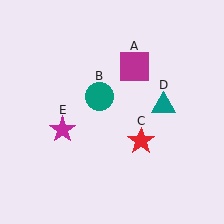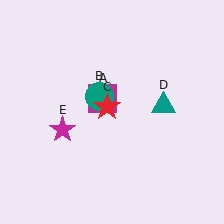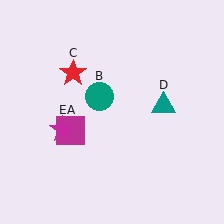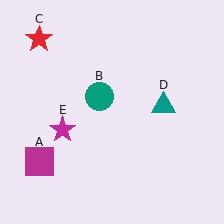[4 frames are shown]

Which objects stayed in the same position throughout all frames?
Teal circle (object B) and teal triangle (object D) and magenta star (object E) remained stationary.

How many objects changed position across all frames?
2 objects changed position: magenta square (object A), red star (object C).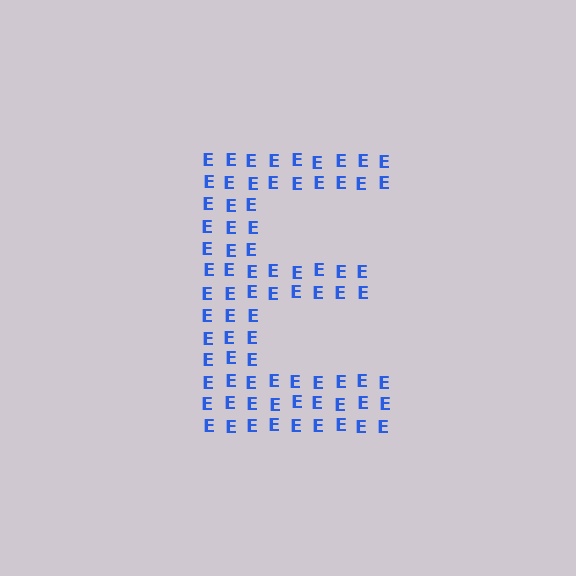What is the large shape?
The large shape is the letter E.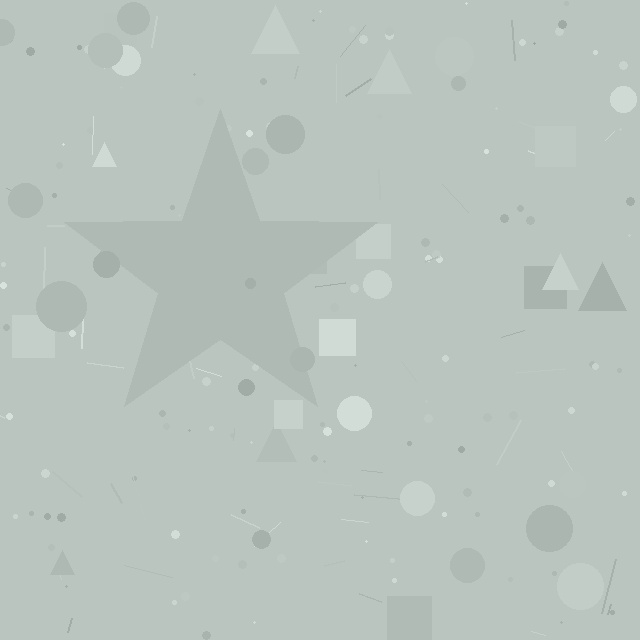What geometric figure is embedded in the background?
A star is embedded in the background.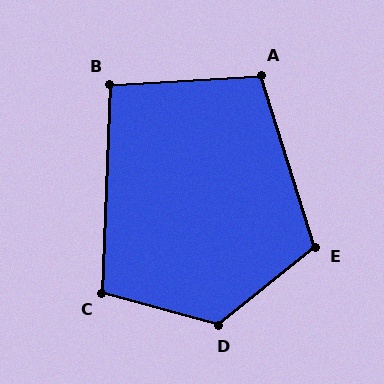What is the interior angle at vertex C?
Approximately 103 degrees (obtuse).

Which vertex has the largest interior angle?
D, at approximately 126 degrees.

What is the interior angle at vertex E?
Approximately 111 degrees (obtuse).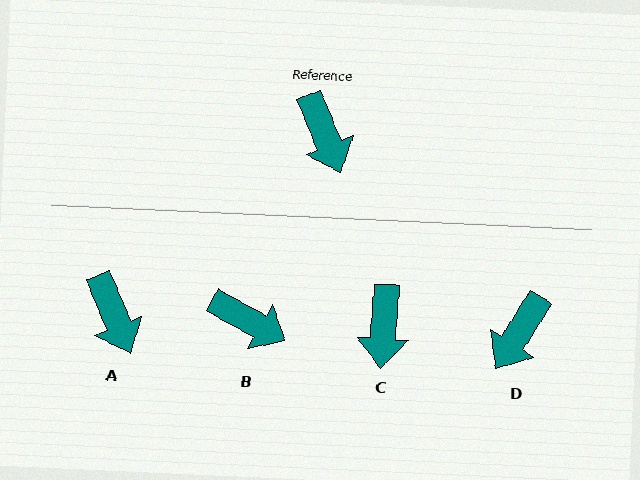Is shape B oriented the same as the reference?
No, it is off by about 38 degrees.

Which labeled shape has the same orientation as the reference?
A.